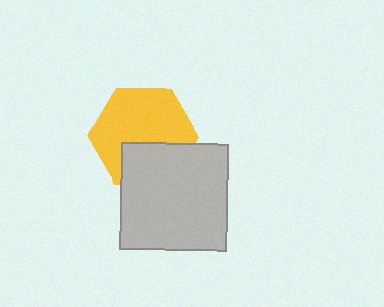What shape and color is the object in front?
The object in front is a light gray square.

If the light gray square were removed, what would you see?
You would see the complete yellow hexagon.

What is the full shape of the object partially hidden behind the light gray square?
The partially hidden object is a yellow hexagon.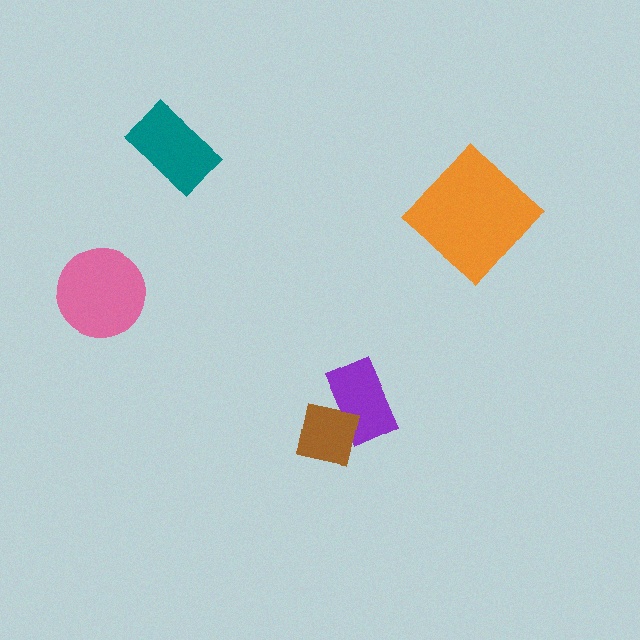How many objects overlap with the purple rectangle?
1 object overlaps with the purple rectangle.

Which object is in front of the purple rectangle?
The brown square is in front of the purple rectangle.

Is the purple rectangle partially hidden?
Yes, it is partially covered by another shape.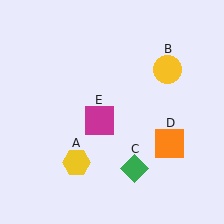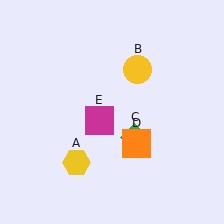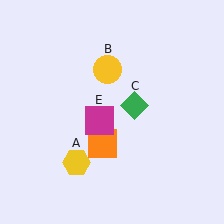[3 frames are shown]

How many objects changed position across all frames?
3 objects changed position: yellow circle (object B), green diamond (object C), orange square (object D).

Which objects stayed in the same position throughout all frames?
Yellow hexagon (object A) and magenta square (object E) remained stationary.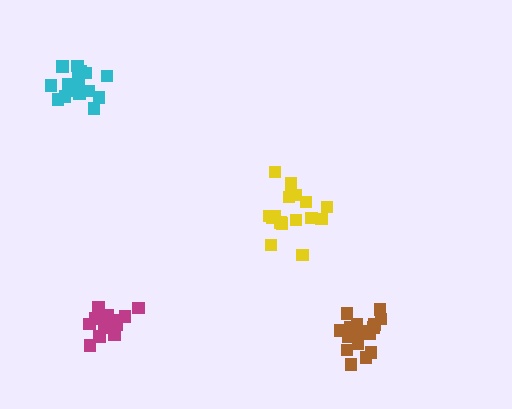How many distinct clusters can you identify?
There are 4 distinct clusters.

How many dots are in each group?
Group 1: 15 dots, Group 2: 16 dots, Group 3: 17 dots, Group 4: 19 dots (67 total).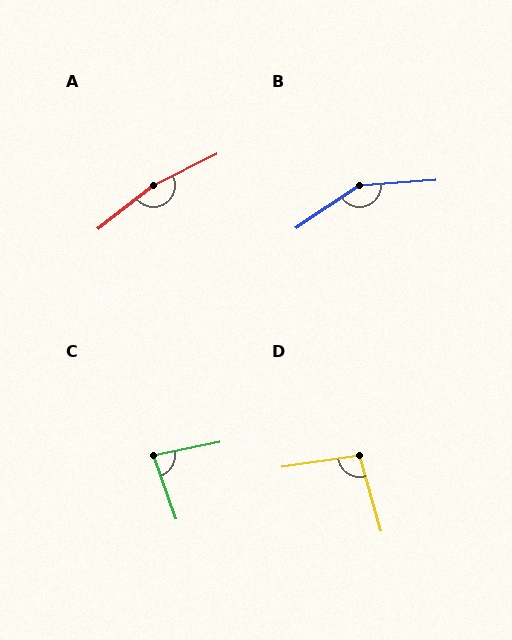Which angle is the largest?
A, at approximately 168 degrees.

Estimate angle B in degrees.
Approximately 150 degrees.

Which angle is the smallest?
C, at approximately 82 degrees.